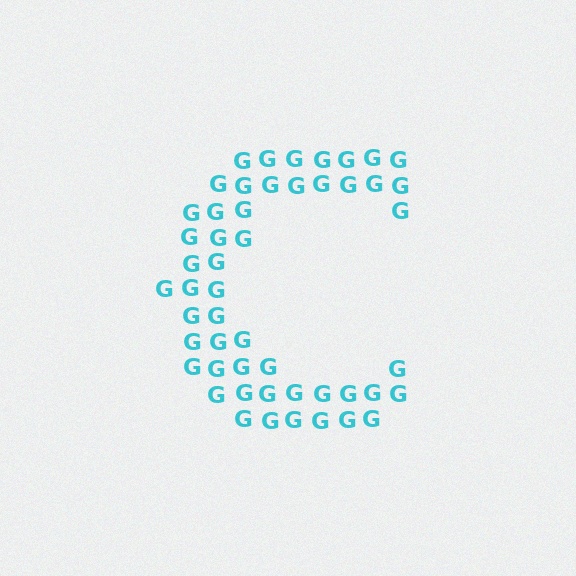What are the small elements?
The small elements are letter G's.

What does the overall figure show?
The overall figure shows the letter C.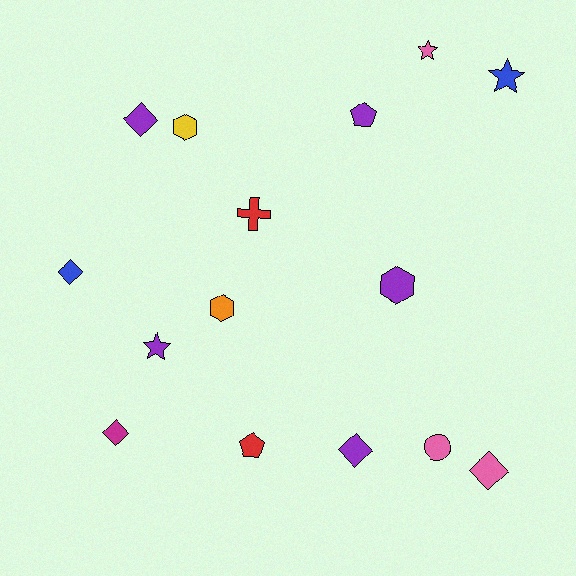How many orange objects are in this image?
There is 1 orange object.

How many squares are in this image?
There are no squares.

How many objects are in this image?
There are 15 objects.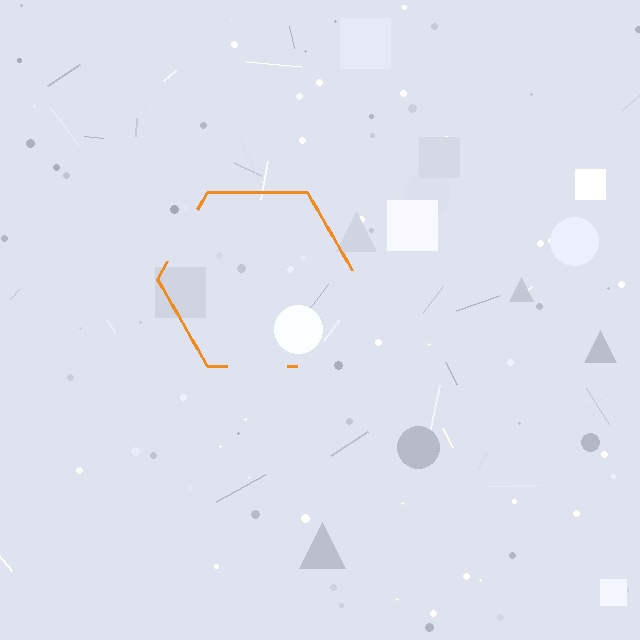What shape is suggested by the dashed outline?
The dashed outline suggests a hexagon.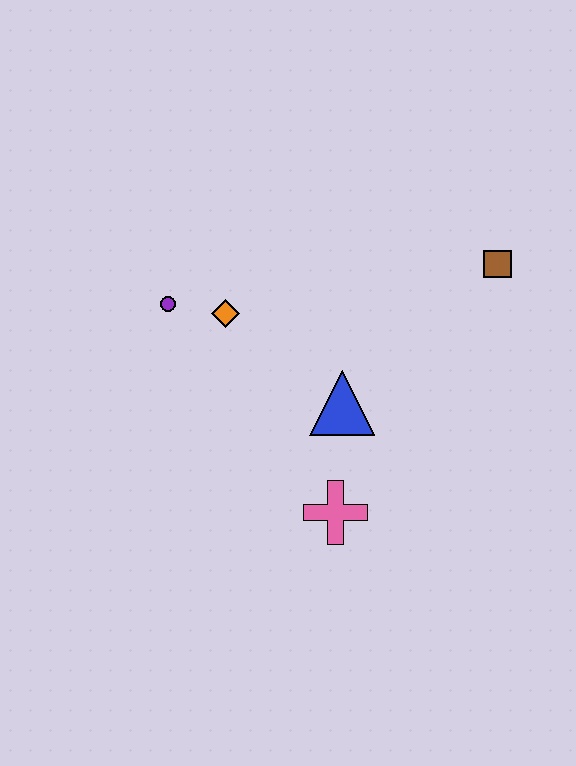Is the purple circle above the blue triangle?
Yes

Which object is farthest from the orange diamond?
The brown square is farthest from the orange diamond.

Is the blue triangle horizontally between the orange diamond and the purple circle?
No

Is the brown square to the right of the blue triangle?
Yes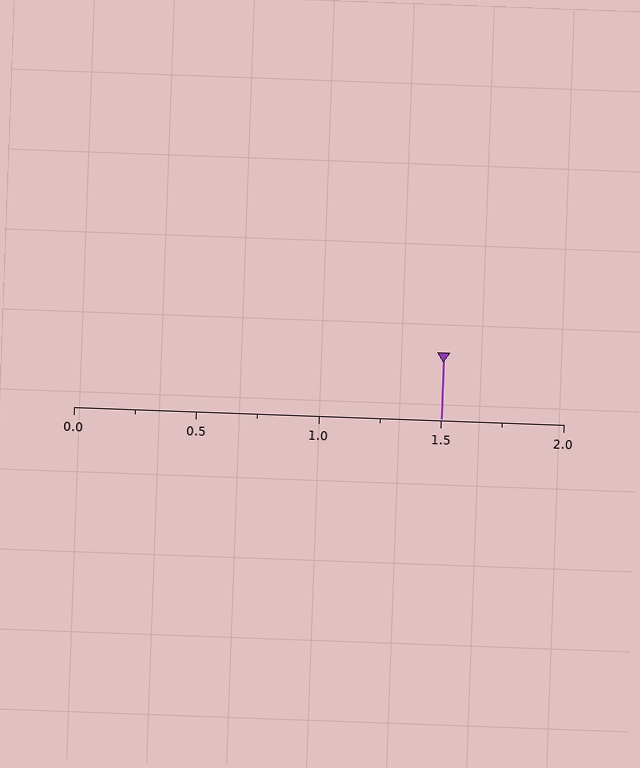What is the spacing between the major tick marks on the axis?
The major ticks are spaced 0.5 apart.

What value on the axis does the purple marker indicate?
The marker indicates approximately 1.5.